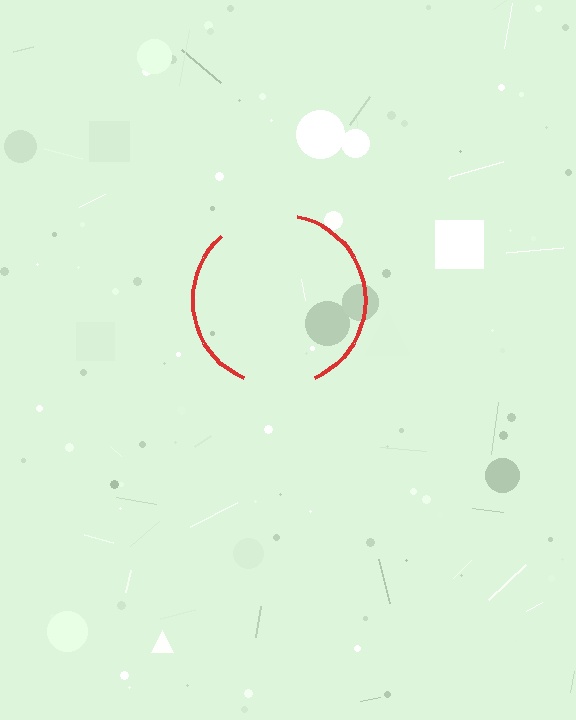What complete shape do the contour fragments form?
The contour fragments form a circle.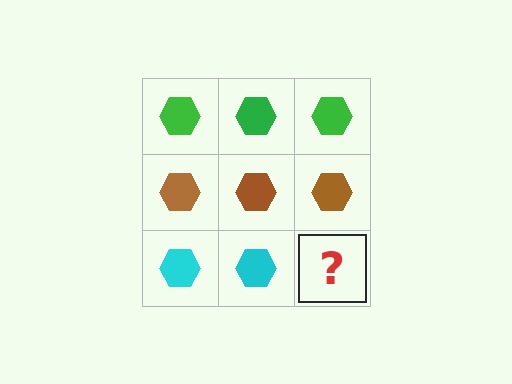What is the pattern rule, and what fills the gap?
The rule is that each row has a consistent color. The gap should be filled with a cyan hexagon.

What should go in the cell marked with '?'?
The missing cell should contain a cyan hexagon.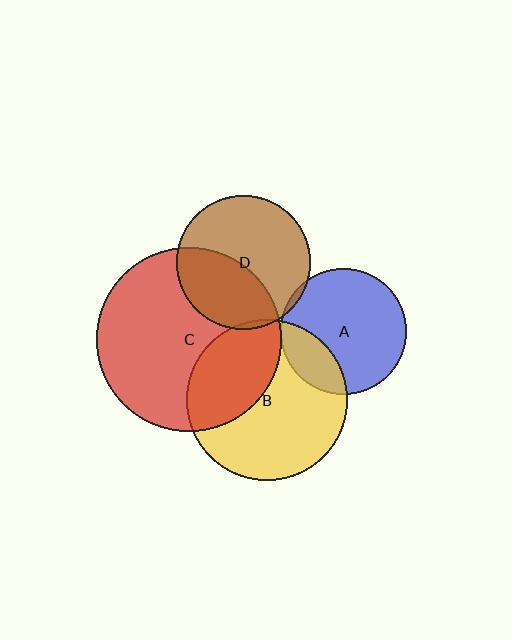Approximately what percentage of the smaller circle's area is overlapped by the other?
Approximately 20%.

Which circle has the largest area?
Circle C (red).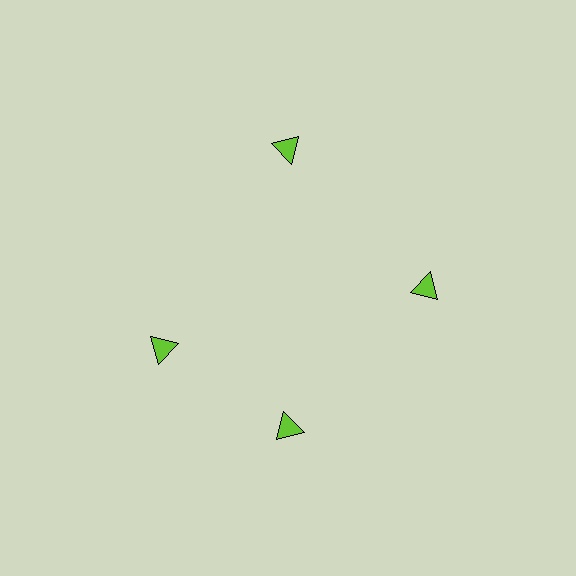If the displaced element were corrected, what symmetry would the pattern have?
It would have 4-fold rotational symmetry — the pattern would map onto itself every 90 degrees.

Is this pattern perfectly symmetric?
No. The 4 lime triangles are arranged in a ring, but one element near the 9 o'clock position is rotated out of alignment along the ring, breaking the 4-fold rotational symmetry.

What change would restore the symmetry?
The symmetry would be restored by rotating it back into even spacing with its neighbors so that all 4 triangles sit at equal angles and equal distance from the center.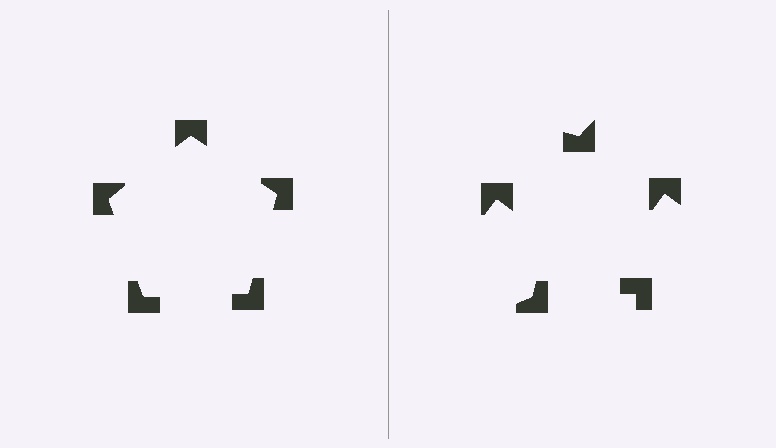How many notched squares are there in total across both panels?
10 — 5 on each side.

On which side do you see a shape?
An illusory pentagon appears on the left side. On the right side the wedge cuts are rotated, so no coherent shape forms.